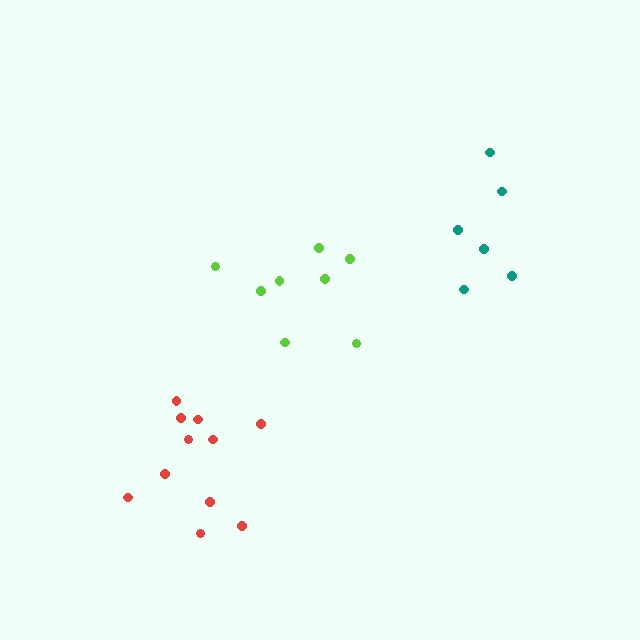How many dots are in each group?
Group 1: 6 dots, Group 2: 8 dots, Group 3: 11 dots (25 total).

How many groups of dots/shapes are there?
There are 3 groups.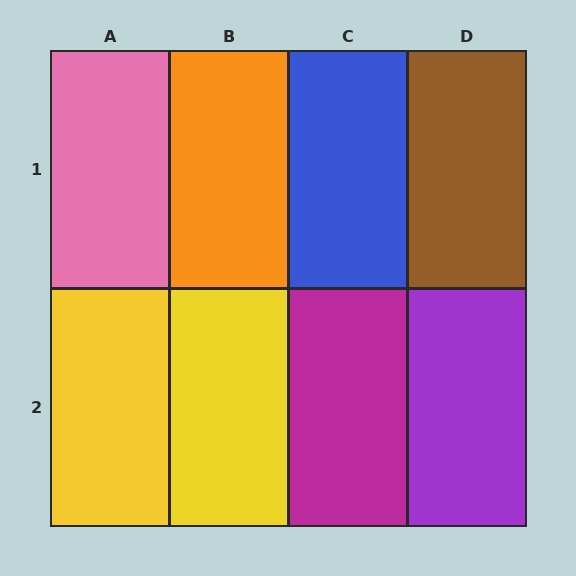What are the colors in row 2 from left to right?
Yellow, yellow, magenta, purple.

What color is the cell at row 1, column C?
Blue.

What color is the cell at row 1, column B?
Orange.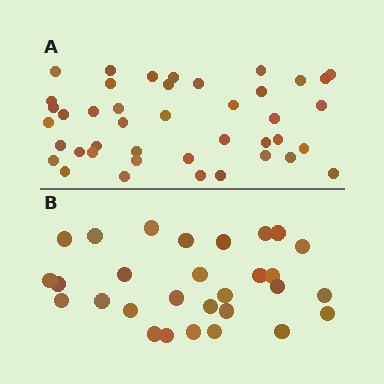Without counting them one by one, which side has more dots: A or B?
Region A (the top region) has more dots.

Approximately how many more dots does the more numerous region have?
Region A has approximately 15 more dots than region B.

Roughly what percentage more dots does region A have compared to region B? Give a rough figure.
About 45% more.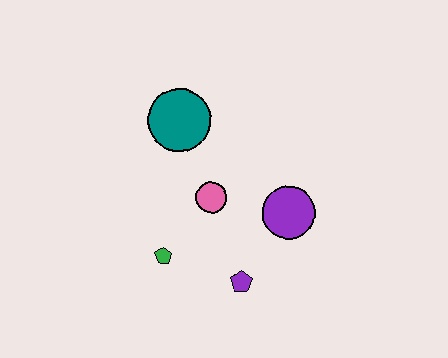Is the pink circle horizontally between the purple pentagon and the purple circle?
No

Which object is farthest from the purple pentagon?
The teal circle is farthest from the purple pentagon.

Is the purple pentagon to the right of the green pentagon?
Yes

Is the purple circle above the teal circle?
No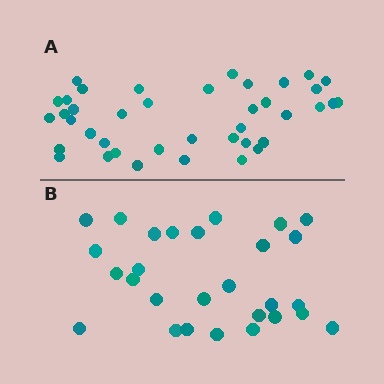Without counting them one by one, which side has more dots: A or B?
Region A (the top region) has more dots.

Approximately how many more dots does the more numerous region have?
Region A has roughly 12 or so more dots than region B.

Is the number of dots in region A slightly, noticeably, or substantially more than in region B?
Region A has noticeably more, but not dramatically so. The ratio is roughly 1.4 to 1.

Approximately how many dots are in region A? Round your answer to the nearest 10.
About 40 dots.